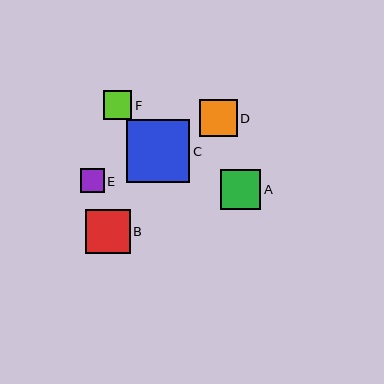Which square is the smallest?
Square E is the smallest with a size of approximately 24 pixels.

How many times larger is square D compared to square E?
Square D is approximately 1.5 times the size of square E.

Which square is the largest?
Square C is the largest with a size of approximately 64 pixels.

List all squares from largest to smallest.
From largest to smallest: C, B, A, D, F, E.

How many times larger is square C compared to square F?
Square C is approximately 2.2 times the size of square F.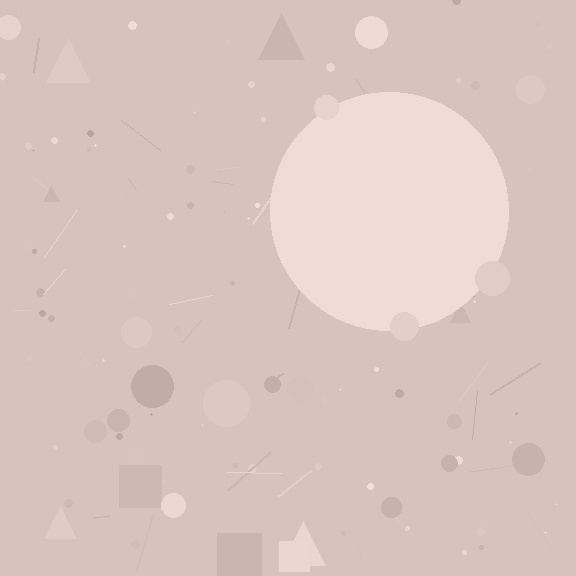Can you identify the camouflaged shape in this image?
The camouflaged shape is a circle.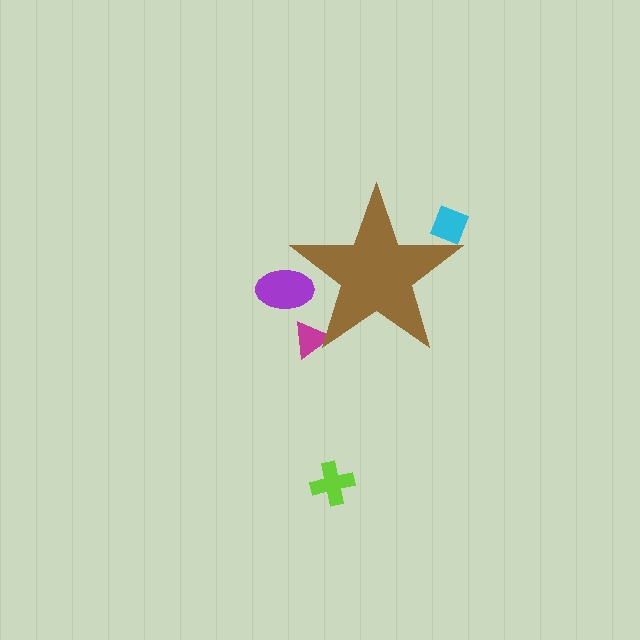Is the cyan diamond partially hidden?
Yes, the cyan diamond is partially hidden behind the brown star.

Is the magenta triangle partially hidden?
Yes, the magenta triangle is partially hidden behind the brown star.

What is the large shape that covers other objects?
A brown star.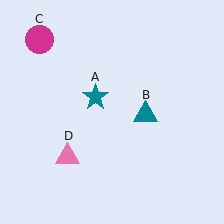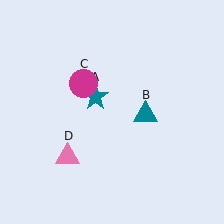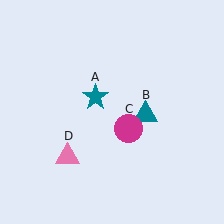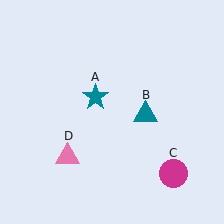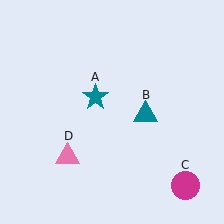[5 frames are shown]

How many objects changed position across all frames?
1 object changed position: magenta circle (object C).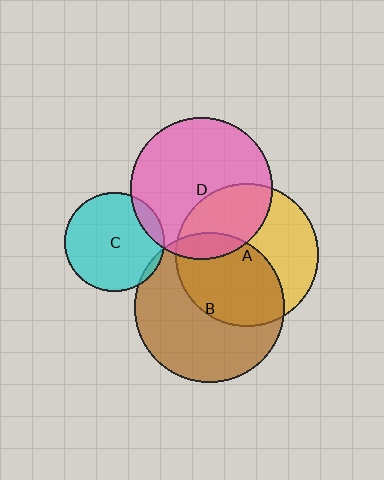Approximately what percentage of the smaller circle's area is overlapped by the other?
Approximately 50%.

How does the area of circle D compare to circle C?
Approximately 2.0 times.